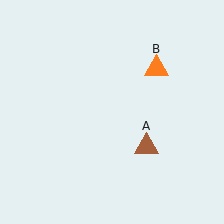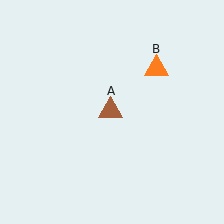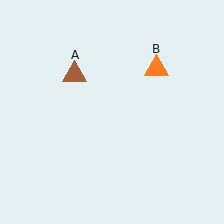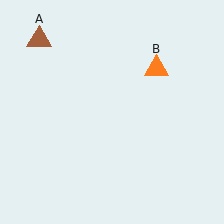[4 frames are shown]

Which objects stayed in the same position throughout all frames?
Orange triangle (object B) remained stationary.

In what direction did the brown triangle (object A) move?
The brown triangle (object A) moved up and to the left.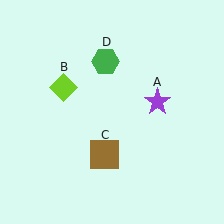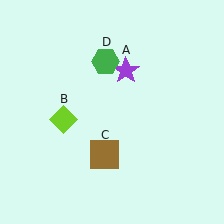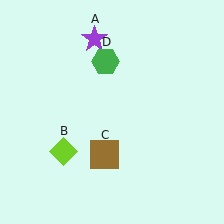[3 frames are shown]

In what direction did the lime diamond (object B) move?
The lime diamond (object B) moved down.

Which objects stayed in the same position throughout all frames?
Brown square (object C) and green hexagon (object D) remained stationary.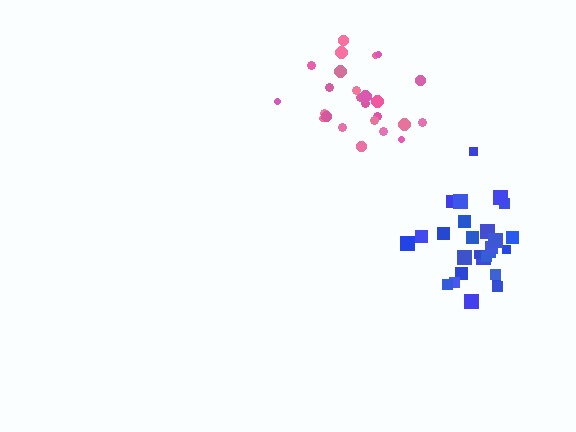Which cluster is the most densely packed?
Blue.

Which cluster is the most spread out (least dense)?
Pink.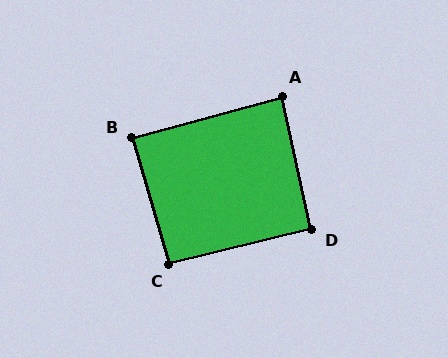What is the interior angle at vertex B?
Approximately 89 degrees (approximately right).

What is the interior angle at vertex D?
Approximately 91 degrees (approximately right).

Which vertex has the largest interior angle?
C, at approximately 93 degrees.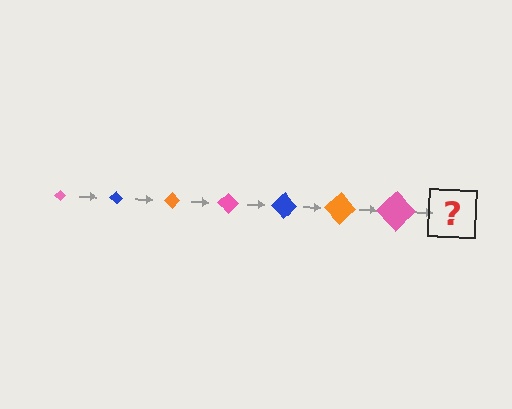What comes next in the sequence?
The next element should be a blue diamond, larger than the previous one.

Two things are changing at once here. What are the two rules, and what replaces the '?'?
The two rules are that the diamond grows larger each step and the color cycles through pink, blue, and orange. The '?' should be a blue diamond, larger than the previous one.